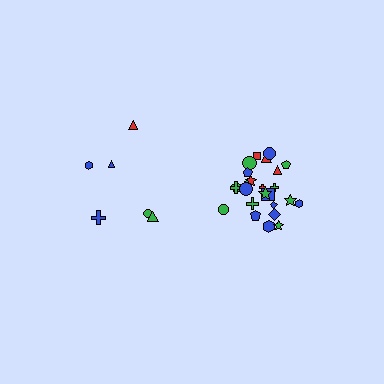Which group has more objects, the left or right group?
The right group.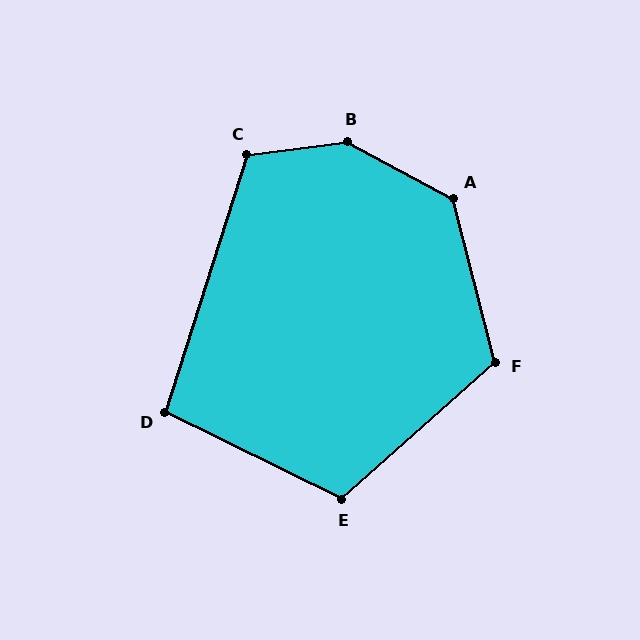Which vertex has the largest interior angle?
B, at approximately 144 degrees.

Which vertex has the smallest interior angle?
D, at approximately 99 degrees.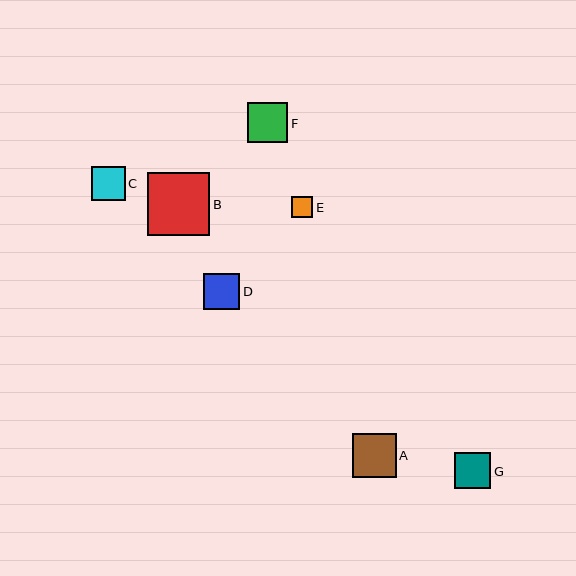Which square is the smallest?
Square E is the smallest with a size of approximately 21 pixels.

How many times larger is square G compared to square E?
Square G is approximately 1.7 times the size of square E.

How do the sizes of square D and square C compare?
Square D and square C are approximately the same size.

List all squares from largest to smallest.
From largest to smallest: B, A, F, D, G, C, E.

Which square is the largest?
Square B is the largest with a size of approximately 62 pixels.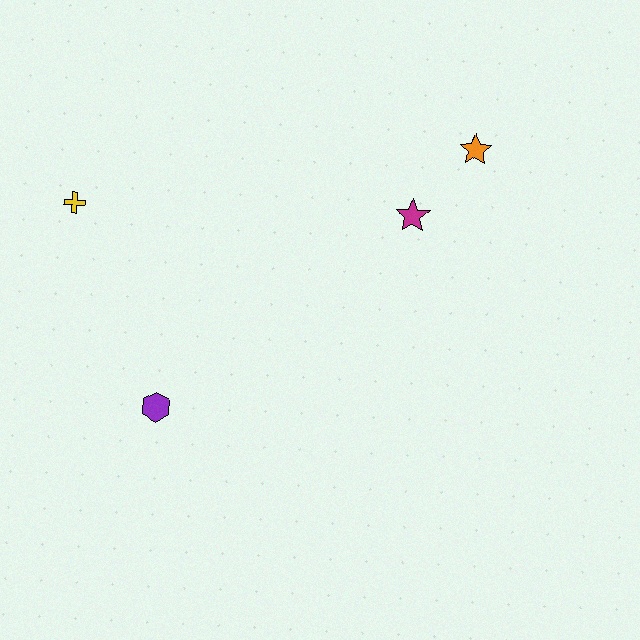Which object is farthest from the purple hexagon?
The orange star is farthest from the purple hexagon.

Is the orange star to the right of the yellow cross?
Yes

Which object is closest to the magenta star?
The orange star is closest to the magenta star.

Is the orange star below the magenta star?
No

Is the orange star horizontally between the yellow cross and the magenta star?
No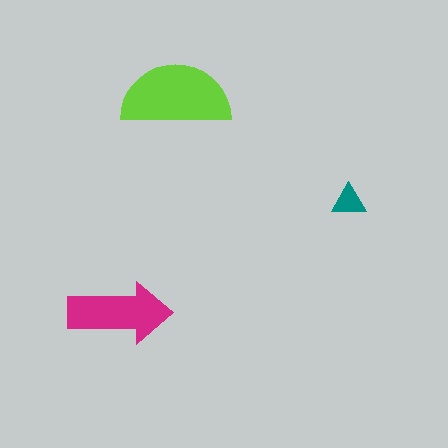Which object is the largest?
The lime semicircle.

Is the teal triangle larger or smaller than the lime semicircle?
Smaller.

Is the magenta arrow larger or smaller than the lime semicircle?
Smaller.